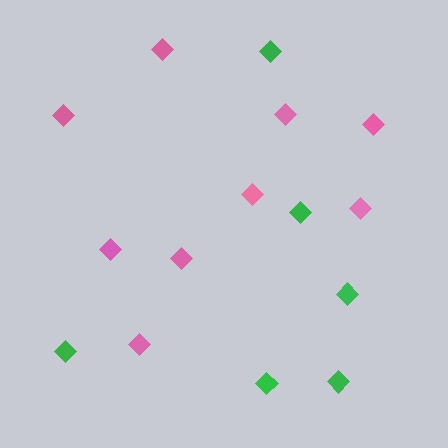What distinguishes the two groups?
There are 2 groups: one group of pink diamonds (9) and one group of green diamonds (6).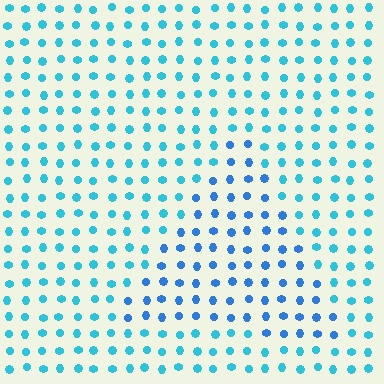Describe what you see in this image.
The image is filled with small cyan elements in a uniform arrangement. A triangle-shaped region is visible where the elements are tinted to a slightly different hue, forming a subtle color boundary.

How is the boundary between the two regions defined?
The boundary is defined purely by a slight shift in hue (about 26 degrees). Spacing, size, and orientation are identical on both sides.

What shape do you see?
I see a triangle.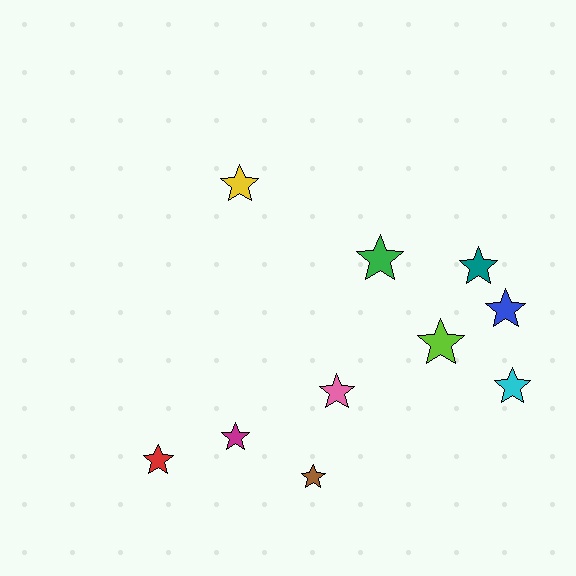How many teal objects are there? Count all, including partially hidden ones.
There is 1 teal object.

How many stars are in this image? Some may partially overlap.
There are 10 stars.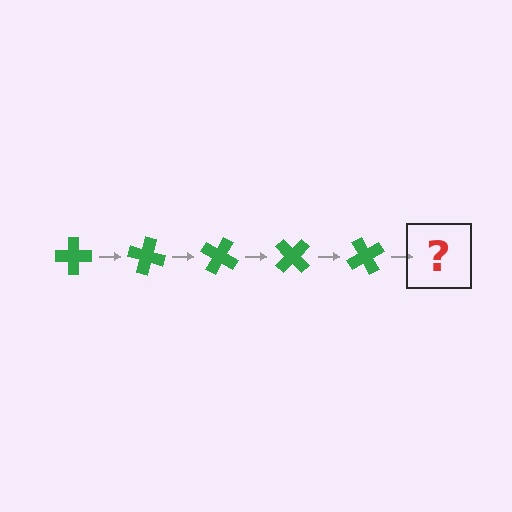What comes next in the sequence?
The next element should be a green cross rotated 75 degrees.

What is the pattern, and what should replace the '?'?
The pattern is that the cross rotates 15 degrees each step. The '?' should be a green cross rotated 75 degrees.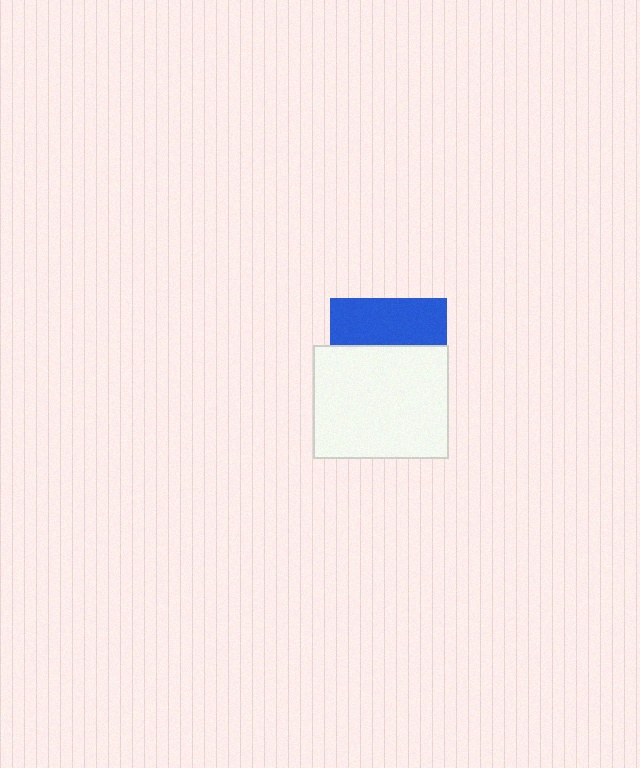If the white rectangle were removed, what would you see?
You would see the complete blue square.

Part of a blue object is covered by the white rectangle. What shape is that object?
It is a square.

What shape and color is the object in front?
The object in front is a white rectangle.